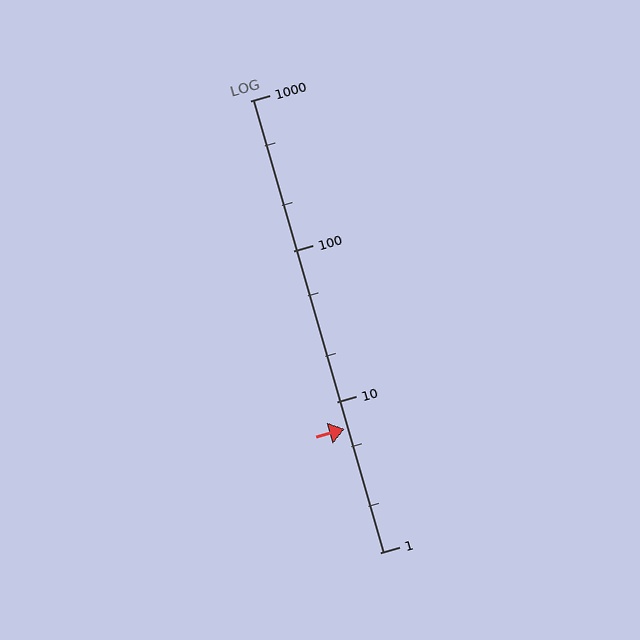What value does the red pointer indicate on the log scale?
The pointer indicates approximately 6.6.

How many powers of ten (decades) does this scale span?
The scale spans 3 decades, from 1 to 1000.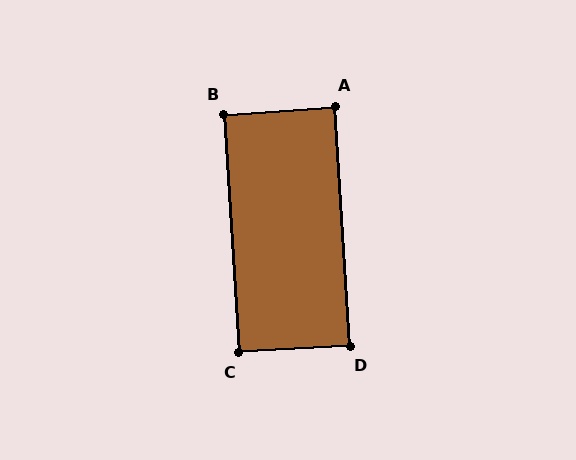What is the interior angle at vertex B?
Approximately 90 degrees (approximately right).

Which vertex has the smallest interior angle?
A, at approximately 89 degrees.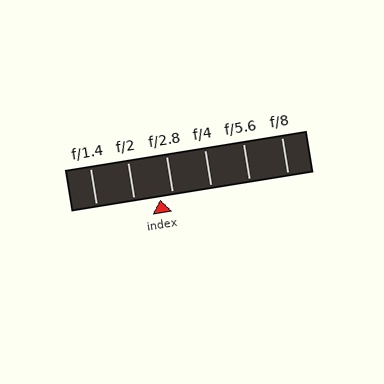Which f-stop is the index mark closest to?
The index mark is closest to f/2.8.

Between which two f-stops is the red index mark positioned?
The index mark is between f/2 and f/2.8.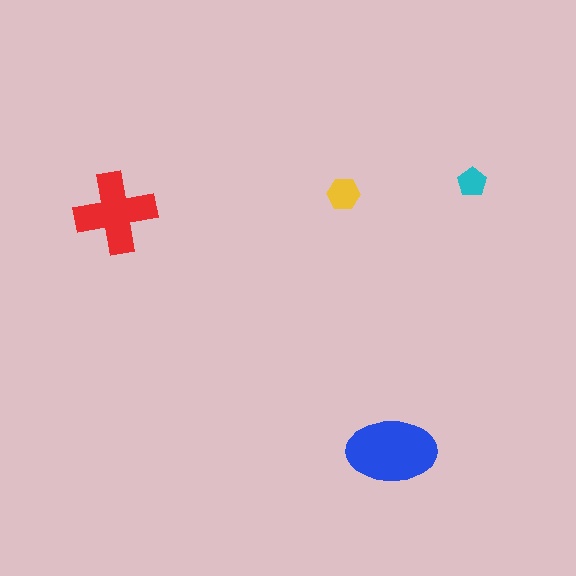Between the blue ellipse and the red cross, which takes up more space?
The blue ellipse.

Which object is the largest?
The blue ellipse.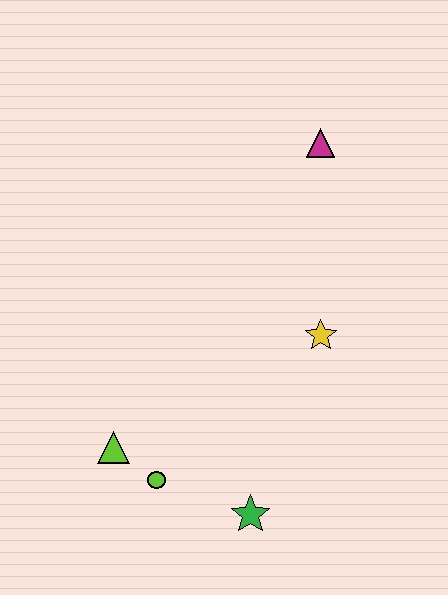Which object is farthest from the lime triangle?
The magenta triangle is farthest from the lime triangle.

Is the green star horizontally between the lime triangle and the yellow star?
Yes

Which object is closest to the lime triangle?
The lime circle is closest to the lime triangle.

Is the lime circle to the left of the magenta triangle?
Yes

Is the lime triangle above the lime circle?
Yes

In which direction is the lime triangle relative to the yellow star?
The lime triangle is to the left of the yellow star.